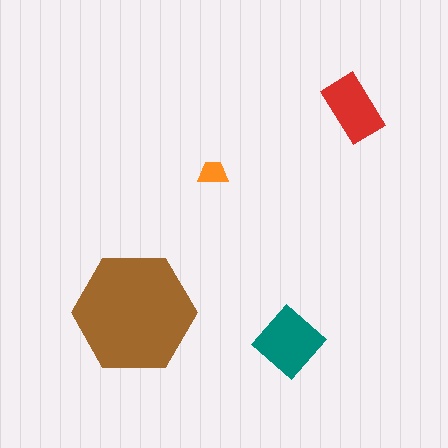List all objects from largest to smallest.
The brown hexagon, the teal diamond, the red rectangle, the orange trapezoid.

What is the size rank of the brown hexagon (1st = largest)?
1st.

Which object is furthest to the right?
The red rectangle is rightmost.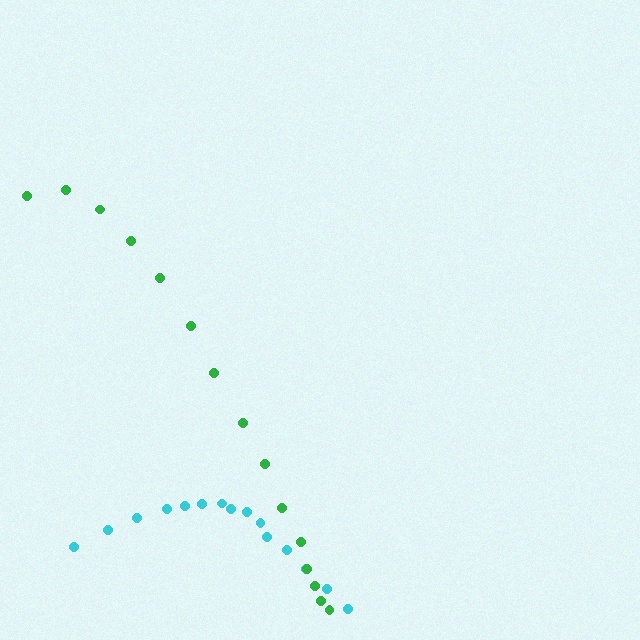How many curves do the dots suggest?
There are 2 distinct paths.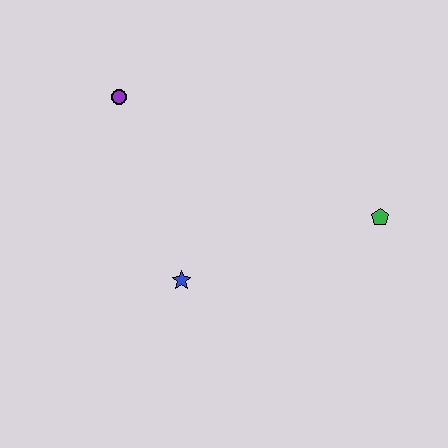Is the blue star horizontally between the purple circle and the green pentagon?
Yes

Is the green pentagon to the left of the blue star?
No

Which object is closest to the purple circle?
The blue star is closest to the purple circle.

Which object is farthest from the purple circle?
The green pentagon is farthest from the purple circle.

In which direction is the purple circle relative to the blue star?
The purple circle is above the blue star.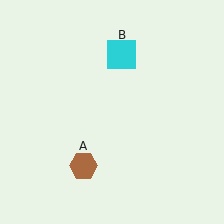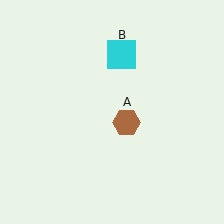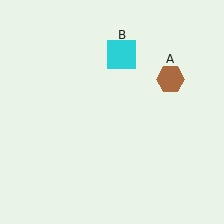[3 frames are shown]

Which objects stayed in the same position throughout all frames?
Cyan square (object B) remained stationary.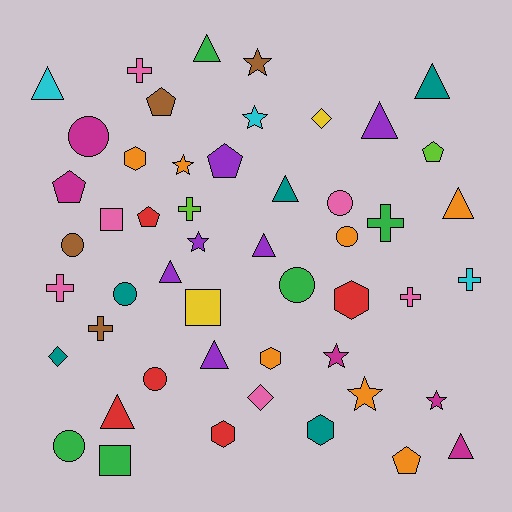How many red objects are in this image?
There are 5 red objects.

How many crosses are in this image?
There are 7 crosses.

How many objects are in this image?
There are 50 objects.